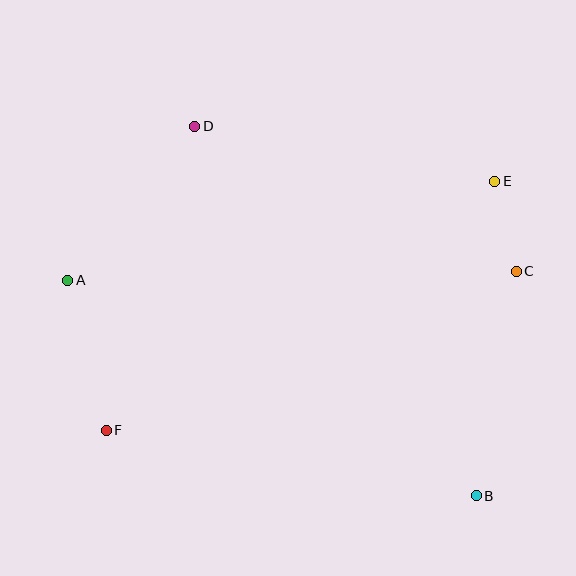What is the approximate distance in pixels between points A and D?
The distance between A and D is approximately 200 pixels.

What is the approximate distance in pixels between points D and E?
The distance between D and E is approximately 305 pixels.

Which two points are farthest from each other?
Points B and D are farthest from each other.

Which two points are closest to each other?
Points C and E are closest to each other.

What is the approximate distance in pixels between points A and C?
The distance between A and C is approximately 448 pixels.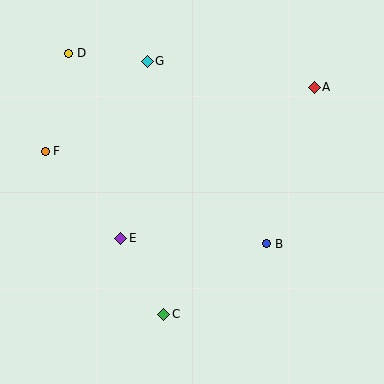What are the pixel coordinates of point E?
Point E is at (121, 238).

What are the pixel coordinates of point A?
Point A is at (314, 87).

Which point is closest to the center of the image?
Point E at (121, 238) is closest to the center.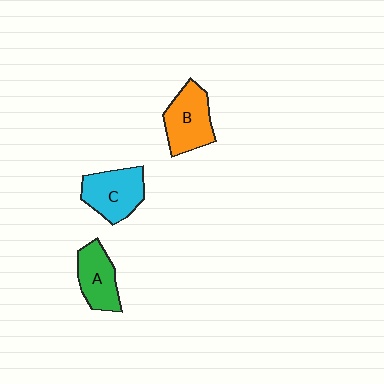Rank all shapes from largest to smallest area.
From largest to smallest: C (cyan), B (orange), A (green).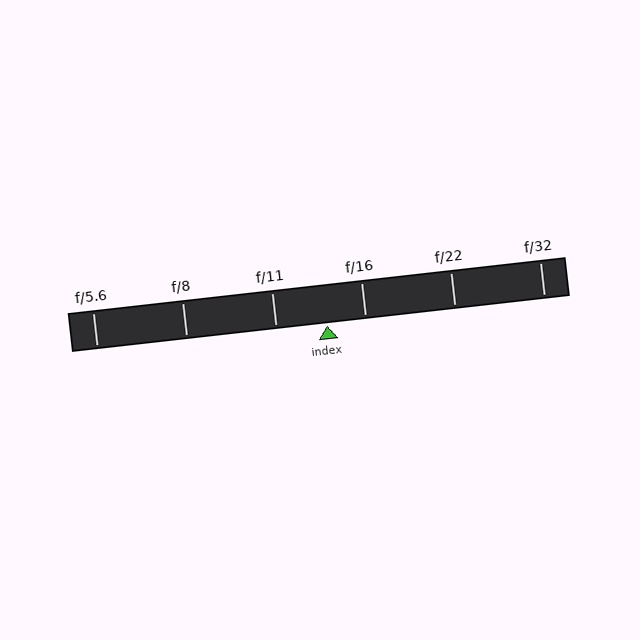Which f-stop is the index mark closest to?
The index mark is closest to f/16.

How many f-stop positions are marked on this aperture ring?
There are 6 f-stop positions marked.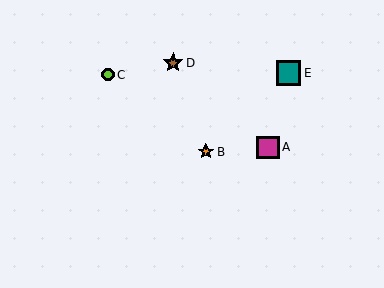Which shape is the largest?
The teal square (labeled E) is the largest.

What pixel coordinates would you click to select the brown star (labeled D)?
Click at (173, 63) to select the brown star D.